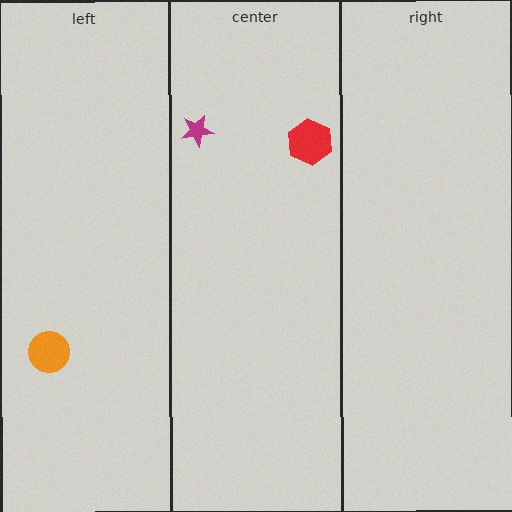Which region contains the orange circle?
The left region.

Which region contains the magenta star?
The center region.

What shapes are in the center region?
The magenta star, the red hexagon.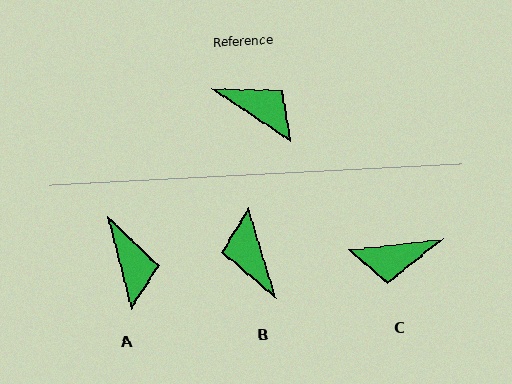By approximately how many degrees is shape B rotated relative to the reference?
Approximately 140 degrees counter-clockwise.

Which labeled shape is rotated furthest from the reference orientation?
B, about 140 degrees away.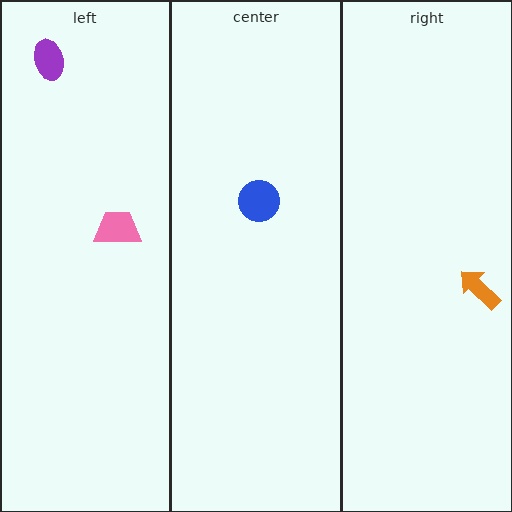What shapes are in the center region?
The blue circle.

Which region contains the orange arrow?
The right region.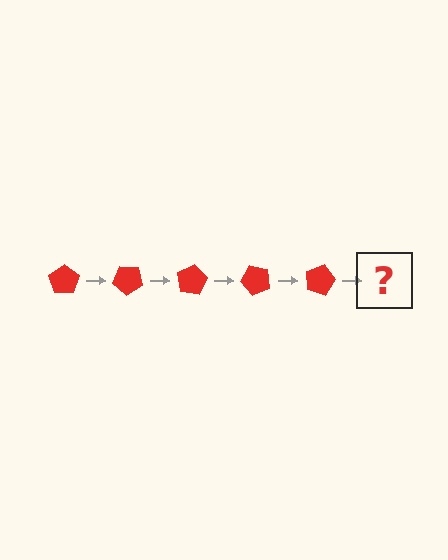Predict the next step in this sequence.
The next step is a red pentagon rotated 200 degrees.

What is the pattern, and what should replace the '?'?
The pattern is that the pentagon rotates 40 degrees each step. The '?' should be a red pentagon rotated 200 degrees.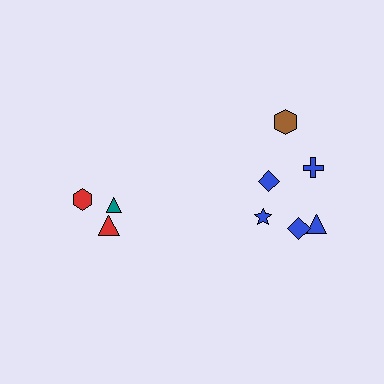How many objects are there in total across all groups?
There are 9 objects.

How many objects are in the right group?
There are 6 objects.